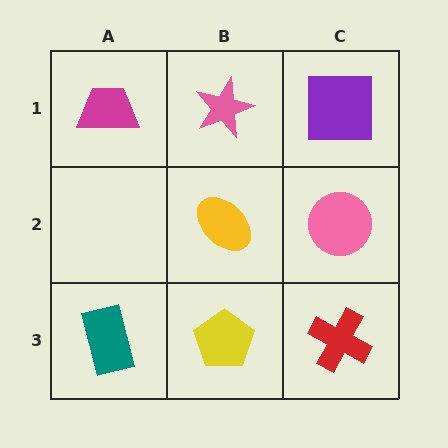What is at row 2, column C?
A pink circle.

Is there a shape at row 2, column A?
No, that cell is empty.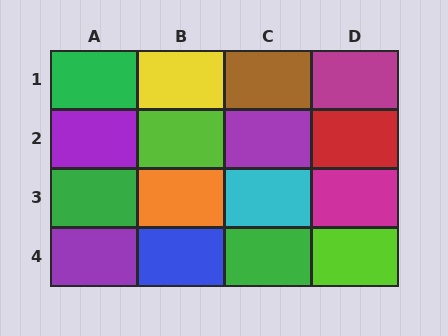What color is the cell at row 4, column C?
Green.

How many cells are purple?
3 cells are purple.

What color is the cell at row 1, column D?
Magenta.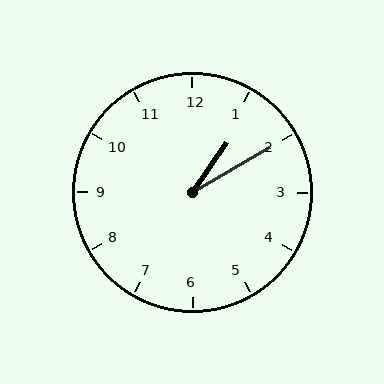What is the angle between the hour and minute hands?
Approximately 25 degrees.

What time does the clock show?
1:10.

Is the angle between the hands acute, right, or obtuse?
It is acute.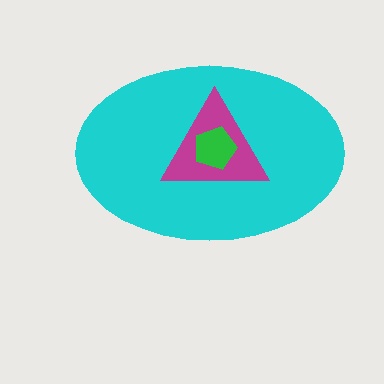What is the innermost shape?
The green pentagon.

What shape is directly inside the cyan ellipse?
The magenta triangle.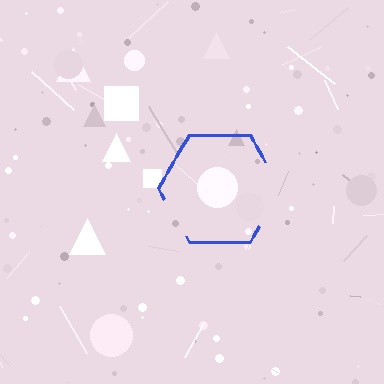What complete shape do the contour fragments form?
The contour fragments form a hexagon.